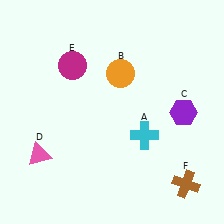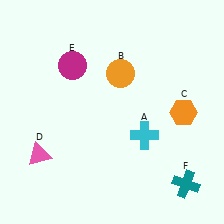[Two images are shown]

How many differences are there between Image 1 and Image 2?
There are 2 differences between the two images.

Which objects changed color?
C changed from purple to orange. F changed from brown to teal.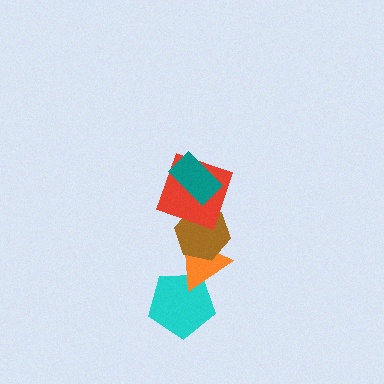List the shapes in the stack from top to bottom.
From top to bottom: the teal rectangle, the red square, the brown hexagon, the orange triangle, the cyan pentagon.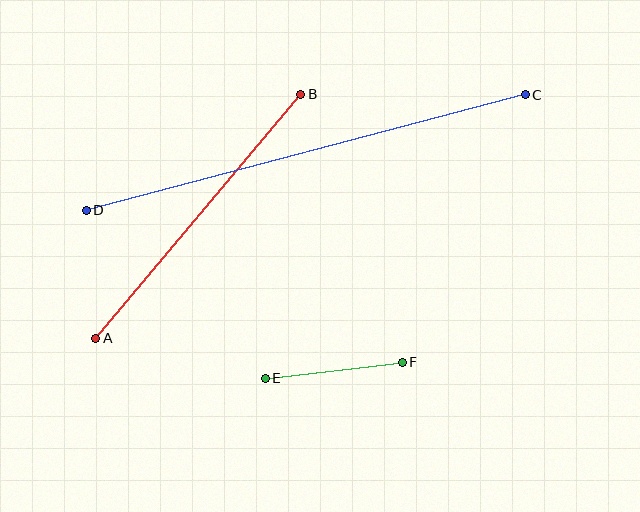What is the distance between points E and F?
The distance is approximately 138 pixels.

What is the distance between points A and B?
The distance is approximately 319 pixels.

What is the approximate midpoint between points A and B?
The midpoint is at approximately (198, 216) pixels.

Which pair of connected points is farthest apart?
Points C and D are farthest apart.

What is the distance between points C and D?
The distance is approximately 454 pixels.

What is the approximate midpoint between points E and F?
The midpoint is at approximately (334, 370) pixels.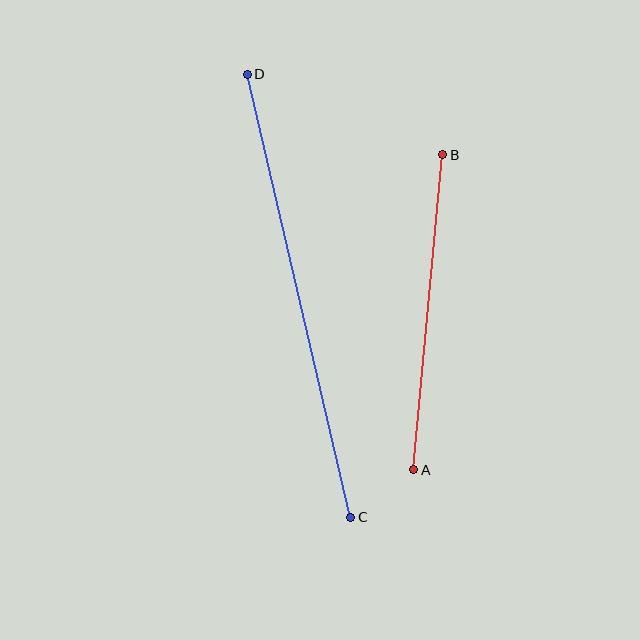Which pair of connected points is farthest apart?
Points C and D are farthest apart.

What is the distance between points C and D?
The distance is approximately 455 pixels.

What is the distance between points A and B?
The distance is approximately 316 pixels.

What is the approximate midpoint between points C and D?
The midpoint is at approximately (299, 296) pixels.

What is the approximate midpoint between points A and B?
The midpoint is at approximately (428, 312) pixels.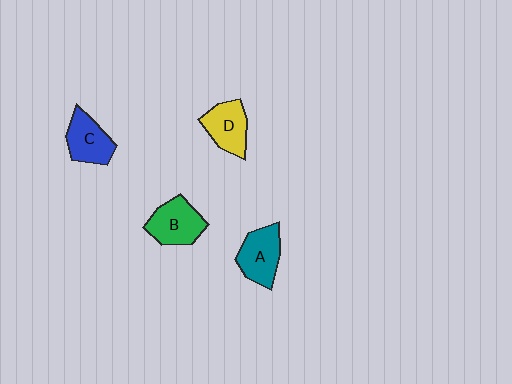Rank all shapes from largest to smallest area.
From largest to smallest: B (green), A (teal), D (yellow), C (blue).